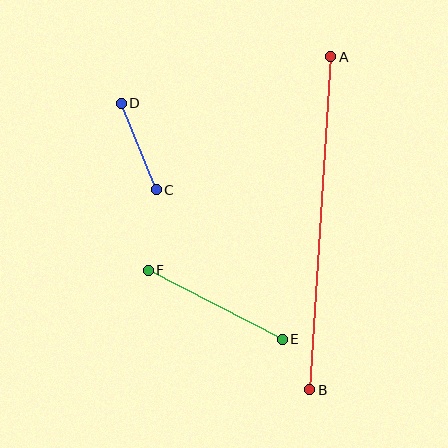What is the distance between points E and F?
The distance is approximately 151 pixels.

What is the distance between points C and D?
The distance is approximately 93 pixels.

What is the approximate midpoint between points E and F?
The midpoint is at approximately (215, 305) pixels.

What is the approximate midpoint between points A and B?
The midpoint is at approximately (320, 223) pixels.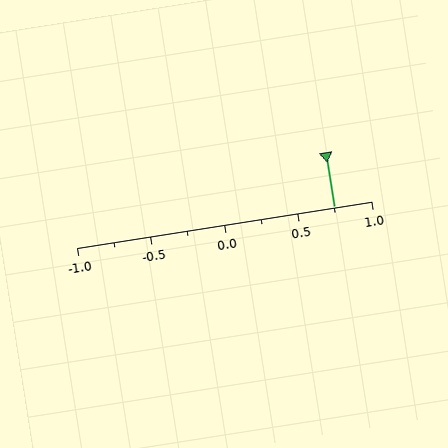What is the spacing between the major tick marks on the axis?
The major ticks are spaced 0.5 apart.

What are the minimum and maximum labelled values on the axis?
The axis runs from -1.0 to 1.0.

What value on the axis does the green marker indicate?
The marker indicates approximately 0.75.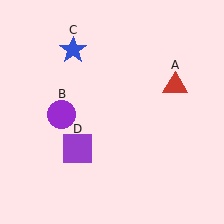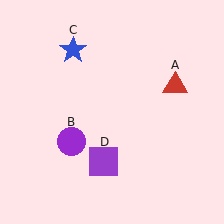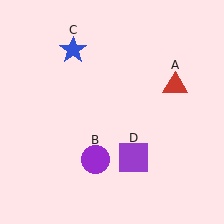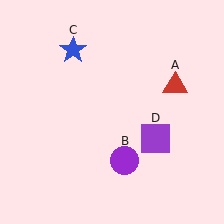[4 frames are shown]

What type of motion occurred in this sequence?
The purple circle (object B), purple square (object D) rotated counterclockwise around the center of the scene.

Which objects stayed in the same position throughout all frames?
Red triangle (object A) and blue star (object C) remained stationary.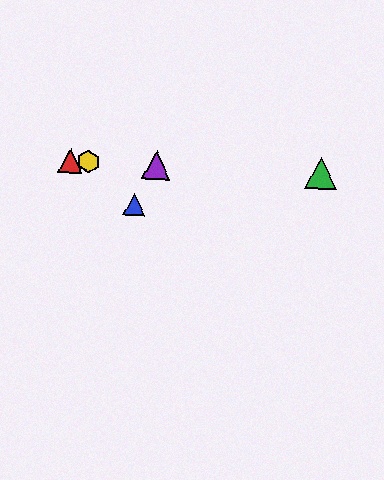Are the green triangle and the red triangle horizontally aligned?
Yes, both are at y≈174.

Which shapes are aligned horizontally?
The red triangle, the green triangle, the yellow hexagon, the purple triangle are aligned horizontally.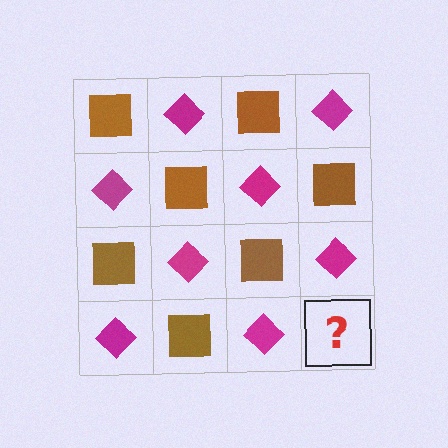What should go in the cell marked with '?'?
The missing cell should contain a brown square.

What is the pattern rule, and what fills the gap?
The rule is that it alternates brown square and magenta diamond in a checkerboard pattern. The gap should be filled with a brown square.